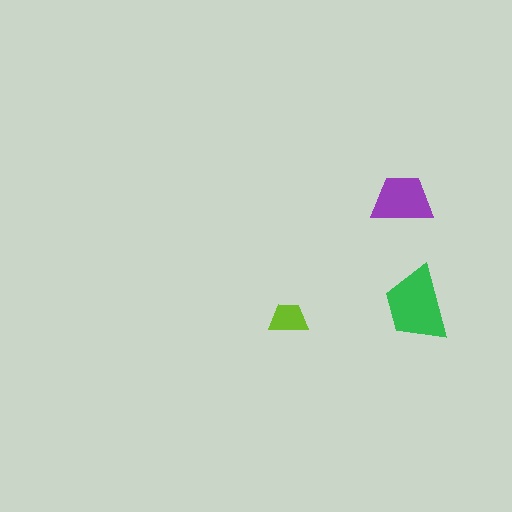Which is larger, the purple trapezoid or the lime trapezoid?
The purple one.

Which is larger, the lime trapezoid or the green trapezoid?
The green one.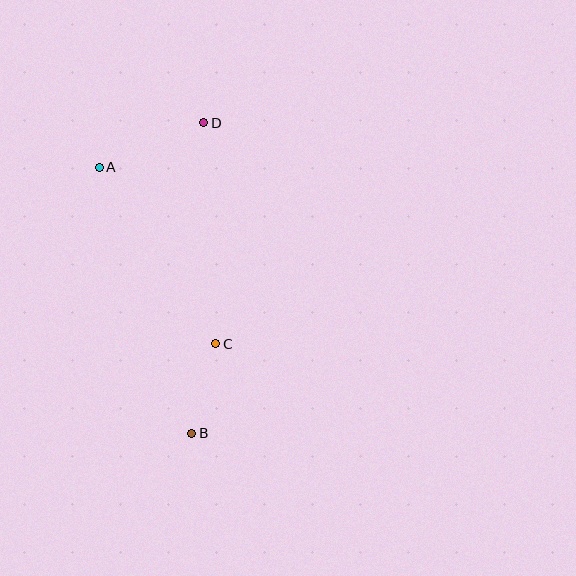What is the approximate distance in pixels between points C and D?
The distance between C and D is approximately 221 pixels.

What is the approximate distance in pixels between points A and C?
The distance between A and C is approximately 211 pixels.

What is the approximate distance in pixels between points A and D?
The distance between A and D is approximately 114 pixels.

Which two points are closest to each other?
Points B and C are closest to each other.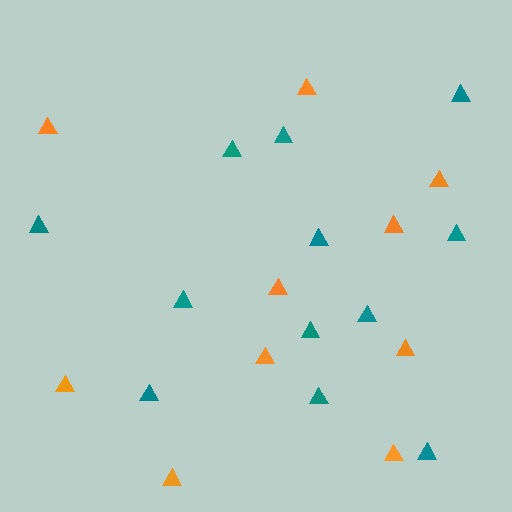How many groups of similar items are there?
There are 2 groups: one group of orange triangles (10) and one group of teal triangles (12).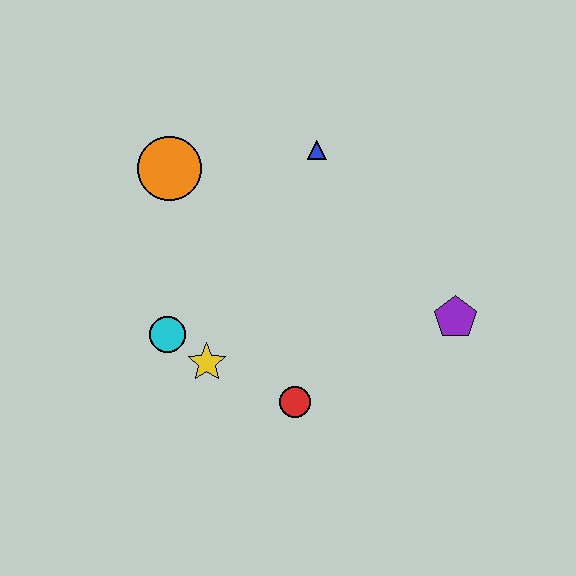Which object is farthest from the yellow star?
The purple pentagon is farthest from the yellow star.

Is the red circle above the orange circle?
No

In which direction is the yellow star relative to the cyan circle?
The yellow star is to the right of the cyan circle.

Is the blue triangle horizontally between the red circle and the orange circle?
No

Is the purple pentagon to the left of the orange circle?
No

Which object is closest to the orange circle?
The blue triangle is closest to the orange circle.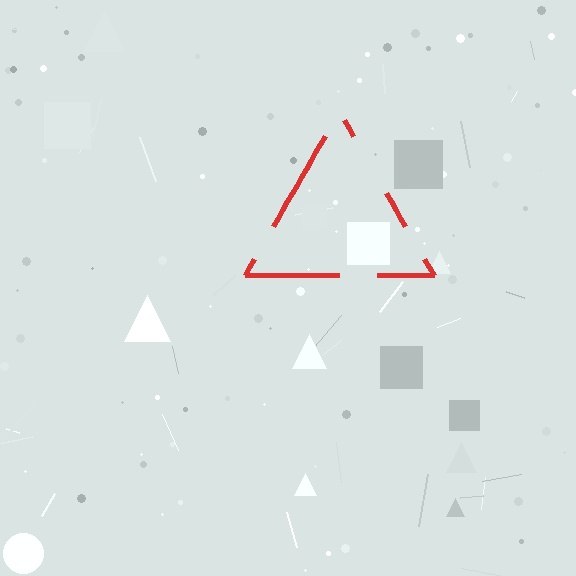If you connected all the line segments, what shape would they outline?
They would outline a triangle.